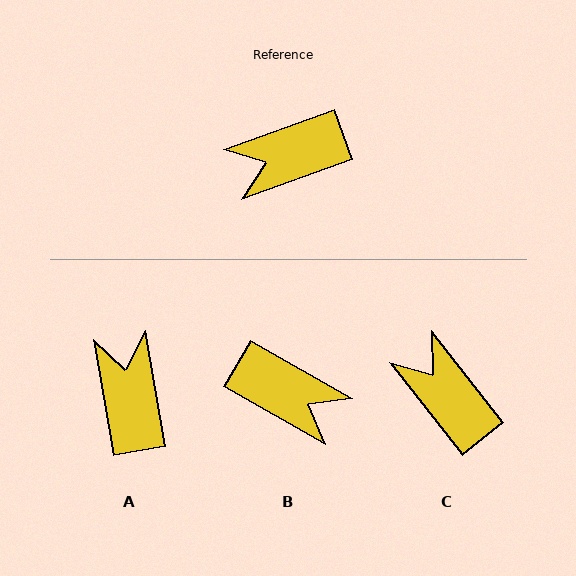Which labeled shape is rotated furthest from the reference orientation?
B, about 130 degrees away.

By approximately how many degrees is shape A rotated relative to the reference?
Approximately 100 degrees clockwise.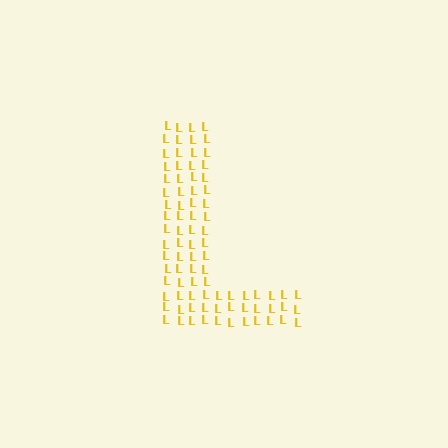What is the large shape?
The large shape is the letter L.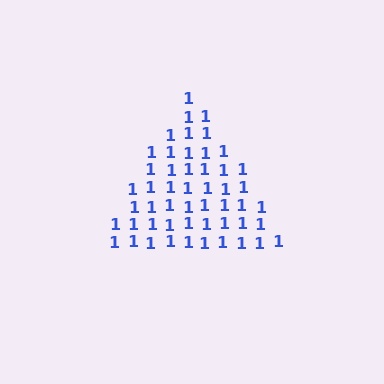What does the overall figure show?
The overall figure shows a triangle.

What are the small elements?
The small elements are digit 1's.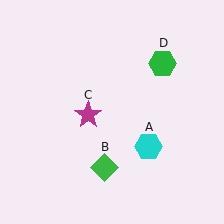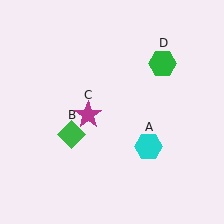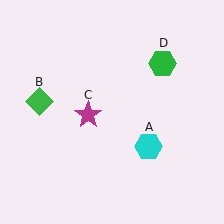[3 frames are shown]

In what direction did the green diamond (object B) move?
The green diamond (object B) moved up and to the left.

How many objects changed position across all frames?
1 object changed position: green diamond (object B).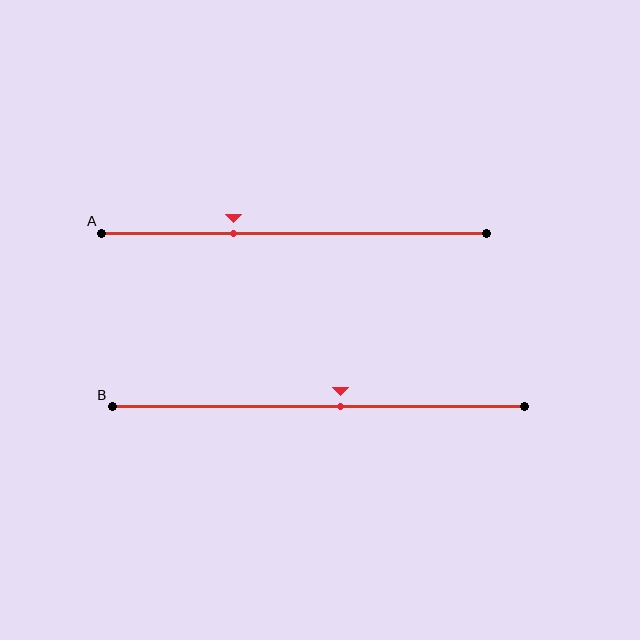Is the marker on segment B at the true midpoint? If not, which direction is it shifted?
No, the marker on segment B is shifted to the right by about 5% of the segment length.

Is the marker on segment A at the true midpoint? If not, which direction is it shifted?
No, the marker on segment A is shifted to the left by about 16% of the segment length.